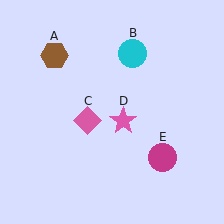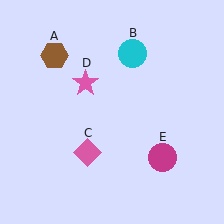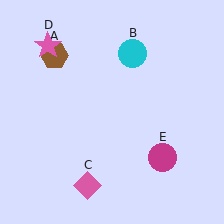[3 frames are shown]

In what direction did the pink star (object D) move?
The pink star (object D) moved up and to the left.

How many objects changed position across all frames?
2 objects changed position: pink diamond (object C), pink star (object D).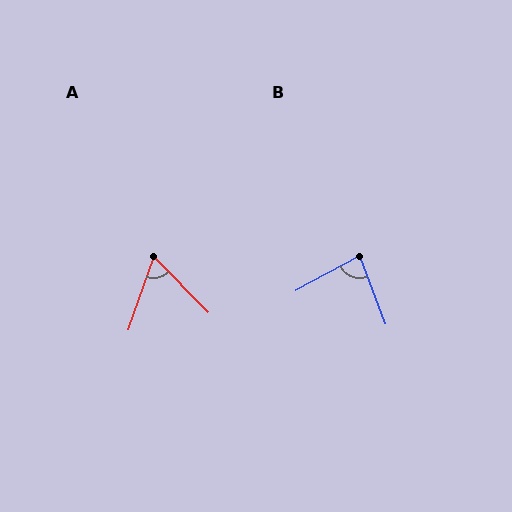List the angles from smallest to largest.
A (64°), B (82°).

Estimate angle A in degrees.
Approximately 64 degrees.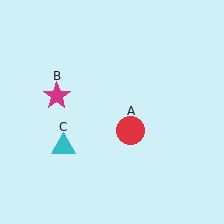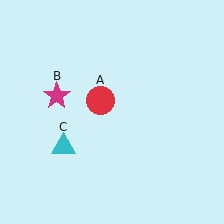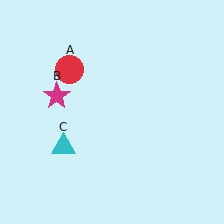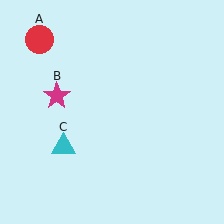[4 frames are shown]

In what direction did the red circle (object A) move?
The red circle (object A) moved up and to the left.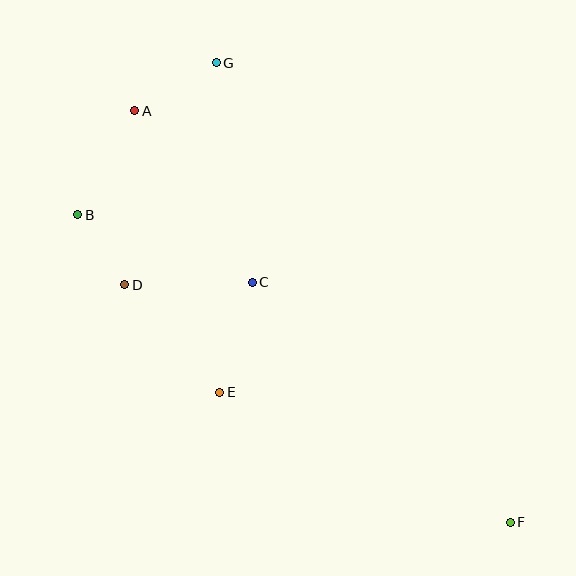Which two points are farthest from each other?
Points A and F are farthest from each other.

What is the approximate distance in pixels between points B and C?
The distance between B and C is approximately 187 pixels.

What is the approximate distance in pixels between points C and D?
The distance between C and D is approximately 128 pixels.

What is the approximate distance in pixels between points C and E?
The distance between C and E is approximately 115 pixels.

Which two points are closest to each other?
Points B and D are closest to each other.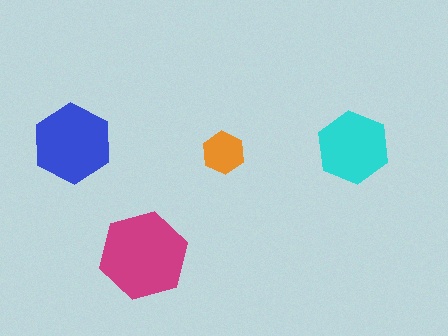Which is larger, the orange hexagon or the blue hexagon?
The blue one.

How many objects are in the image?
There are 4 objects in the image.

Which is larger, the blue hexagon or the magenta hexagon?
The magenta one.